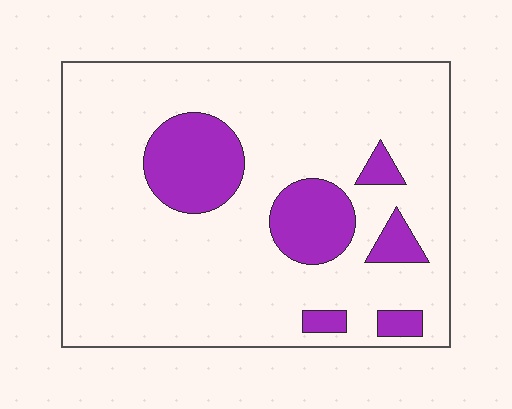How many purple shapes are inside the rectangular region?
6.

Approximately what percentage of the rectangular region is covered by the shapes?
Approximately 15%.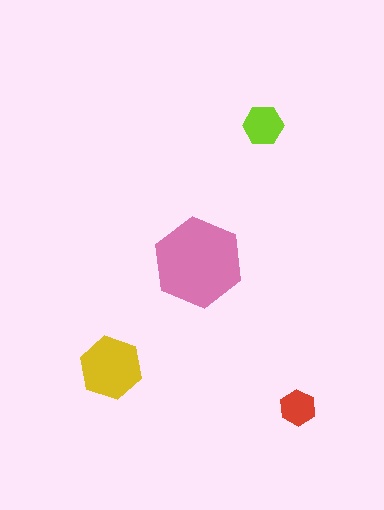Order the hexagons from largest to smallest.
the pink one, the yellow one, the lime one, the red one.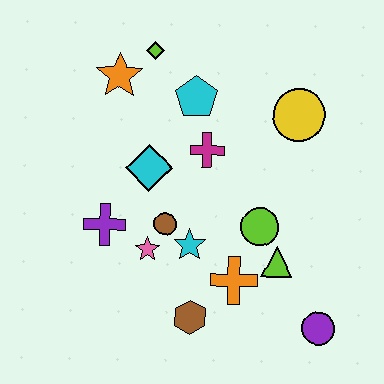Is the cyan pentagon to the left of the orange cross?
Yes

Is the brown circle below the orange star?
Yes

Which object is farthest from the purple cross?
The purple circle is farthest from the purple cross.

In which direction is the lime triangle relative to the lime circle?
The lime triangle is below the lime circle.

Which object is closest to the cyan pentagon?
The magenta cross is closest to the cyan pentagon.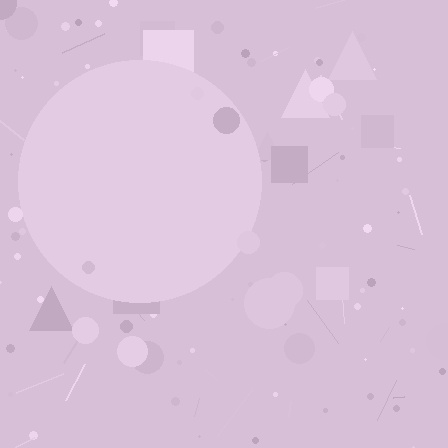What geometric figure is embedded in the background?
A circle is embedded in the background.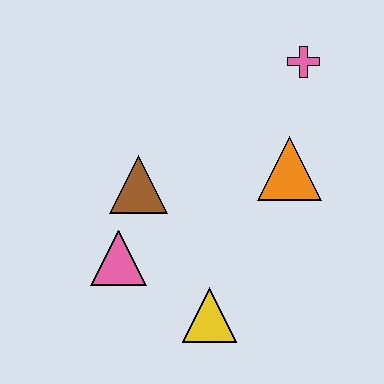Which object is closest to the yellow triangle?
The pink triangle is closest to the yellow triangle.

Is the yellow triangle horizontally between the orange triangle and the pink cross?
No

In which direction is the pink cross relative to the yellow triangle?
The pink cross is above the yellow triangle.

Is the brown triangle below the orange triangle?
Yes